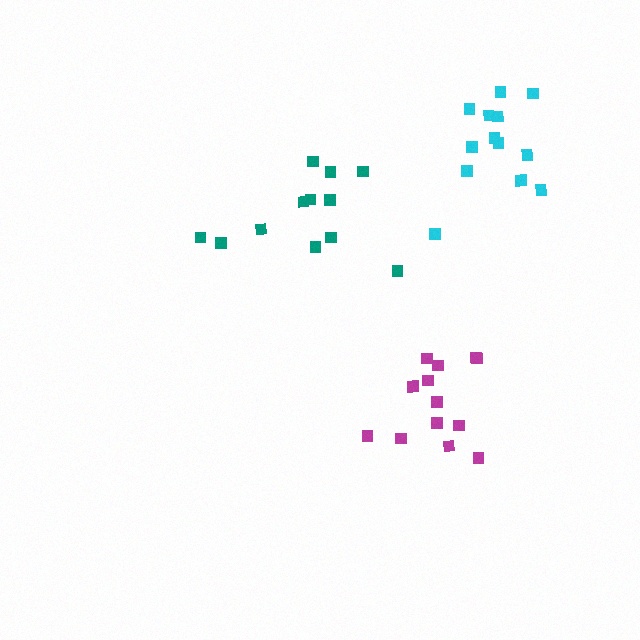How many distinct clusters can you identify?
There are 3 distinct clusters.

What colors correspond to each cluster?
The clusters are colored: magenta, cyan, teal.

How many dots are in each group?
Group 1: 13 dots, Group 2: 13 dots, Group 3: 12 dots (38 total).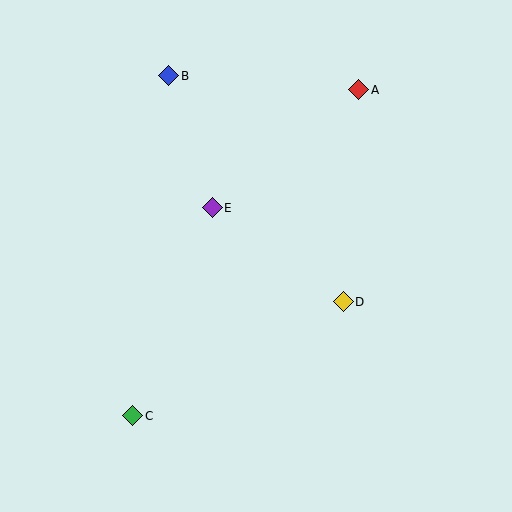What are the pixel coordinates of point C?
Point C is at (133, 416).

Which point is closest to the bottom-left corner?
Point C is closest to the bottom-left corner.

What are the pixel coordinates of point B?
Point B is at (169, 76).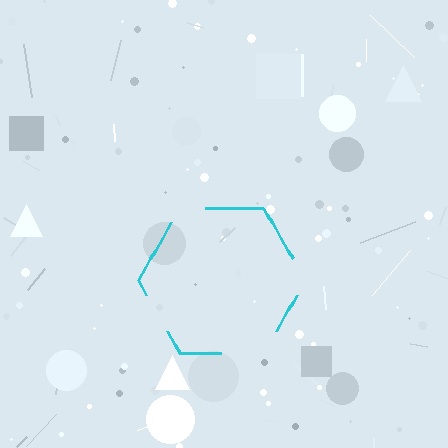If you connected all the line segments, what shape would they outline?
They would outline a hexagon.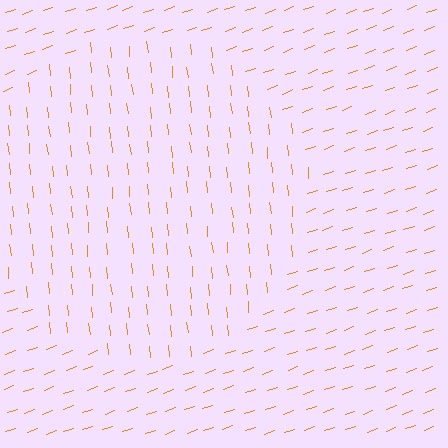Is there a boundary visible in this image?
Yes, there is a texture boundary formed by a change in line orientation.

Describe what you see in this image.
The image is filled with small orange line segments. A circle region in the image has lines oriented differently from the surrounding lines, creating a visible texture boundary.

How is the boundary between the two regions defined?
The boundary is defined purely by a change in line orientation (approximately 76 degrees difference). All lines are the same color and thickness.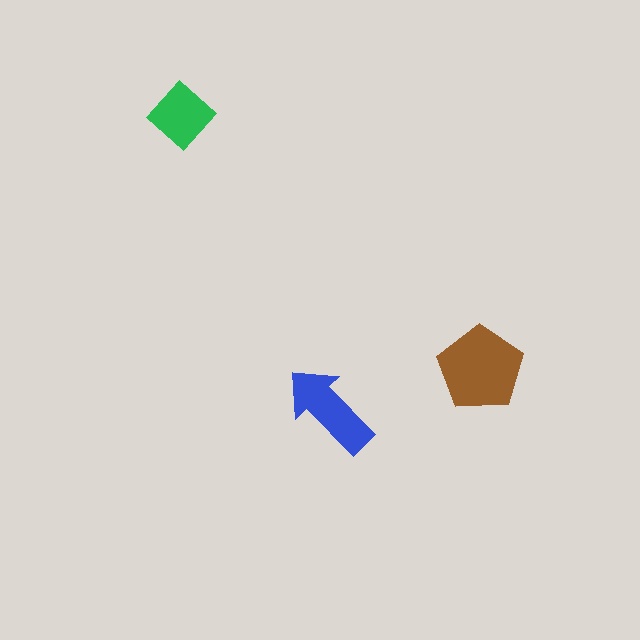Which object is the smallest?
The green diamond.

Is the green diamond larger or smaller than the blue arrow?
Smaller.